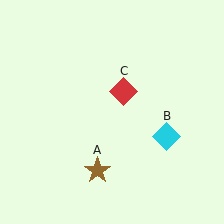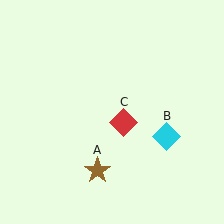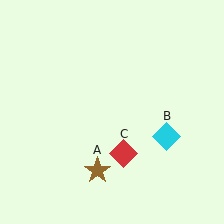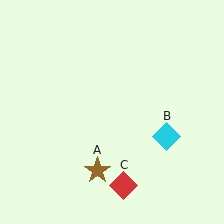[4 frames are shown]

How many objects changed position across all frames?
1 object changed position: red diamond (object C).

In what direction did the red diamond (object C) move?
The red diamond (object C) moved down.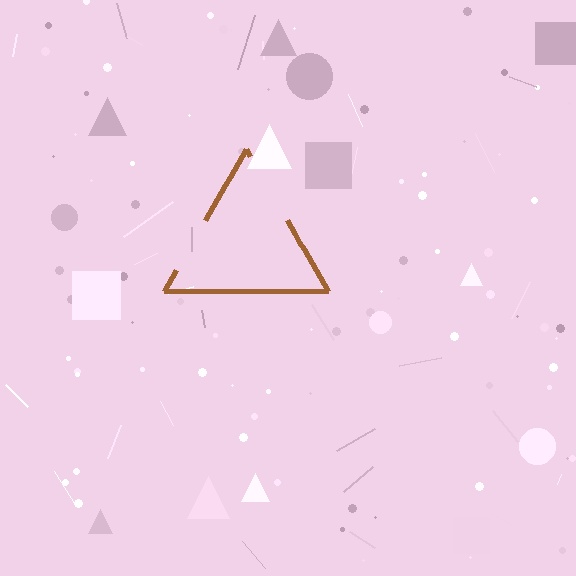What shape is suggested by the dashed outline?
The dashed outline suggests a triangle.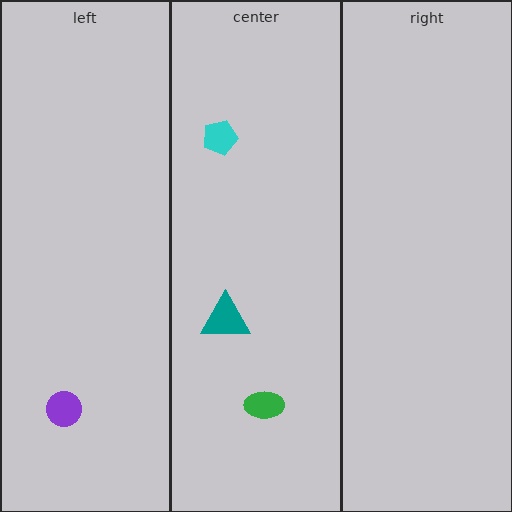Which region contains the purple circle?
The left region.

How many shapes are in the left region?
1.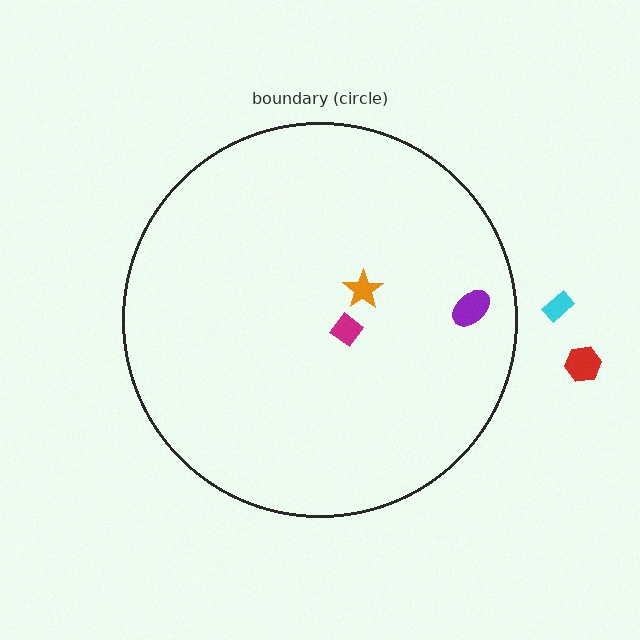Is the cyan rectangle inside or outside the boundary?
Outside.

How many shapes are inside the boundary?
3 inside, 2 outside.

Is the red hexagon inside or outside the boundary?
Outside.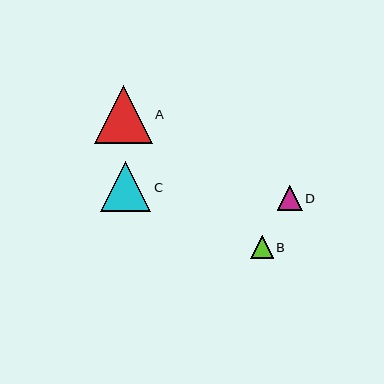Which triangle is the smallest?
Triangle B is the smallest with a size of approximately 22 pixels.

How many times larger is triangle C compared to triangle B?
Triangle C is approximately 2.3 times the size of triangle B.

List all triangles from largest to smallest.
From largest to smallest: A, C, D, B.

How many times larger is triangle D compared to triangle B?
Triangle D is approximately 1.1 times the size of triangle B.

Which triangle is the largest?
Triangle A is the largest with a size of approximately 58 pixels.